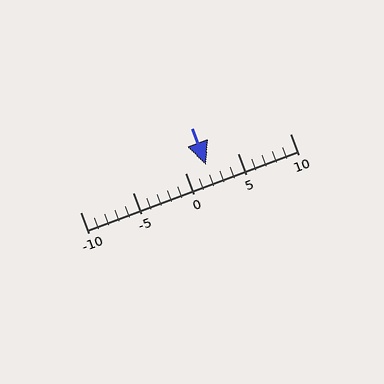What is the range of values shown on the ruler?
The ruler shows values from -10 to 10.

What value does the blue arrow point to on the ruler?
The blue arrow points to approximately 2.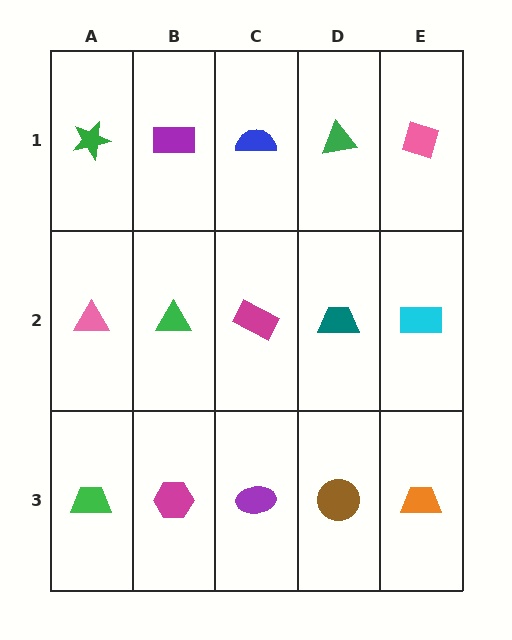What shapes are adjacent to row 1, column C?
A magenta rectangle (row 2, column C), a purple rectangle (row 1, column B), a green triangle (row 1, column D).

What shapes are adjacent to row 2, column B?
A purple rectangle (row 1, column B), a magenta hexagon (row 3, column B), a pink triangle (row 2, column A), a magenta rectangle (row 2, column C).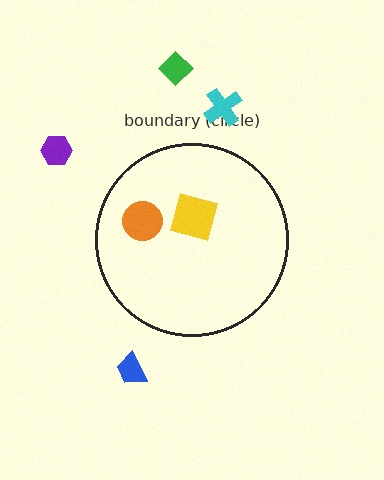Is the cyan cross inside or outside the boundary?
Outside.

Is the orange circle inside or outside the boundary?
Inside.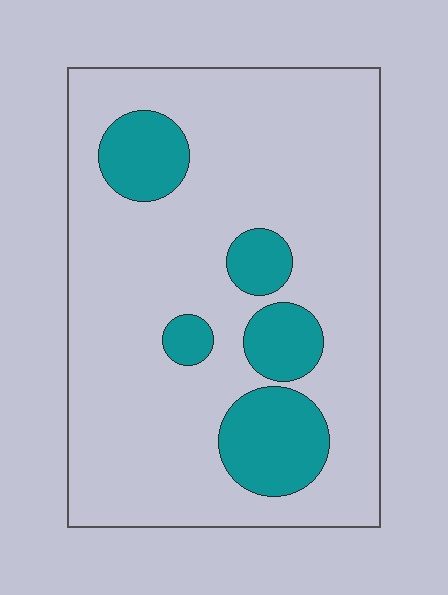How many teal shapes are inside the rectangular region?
5.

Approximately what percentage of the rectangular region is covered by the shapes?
Approximately 20%.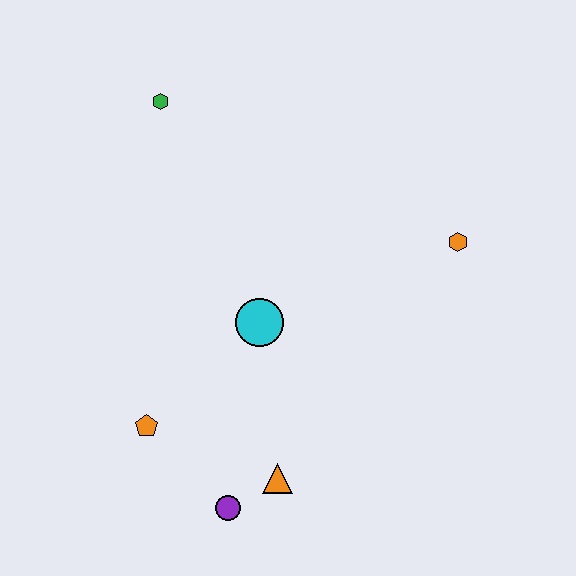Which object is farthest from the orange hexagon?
The orange pentagon is farthest from the orange hexagon.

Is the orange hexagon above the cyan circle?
Yes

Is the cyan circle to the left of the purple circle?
No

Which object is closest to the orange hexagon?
The cyan circle is closest to the orange hexagon.